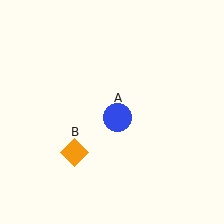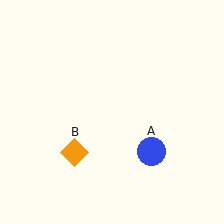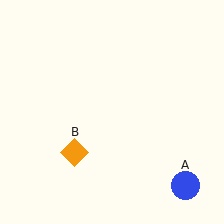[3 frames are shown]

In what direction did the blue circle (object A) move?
The blue circle (object A) moved down and to the right.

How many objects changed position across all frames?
1 object changed position: blue circle (object A).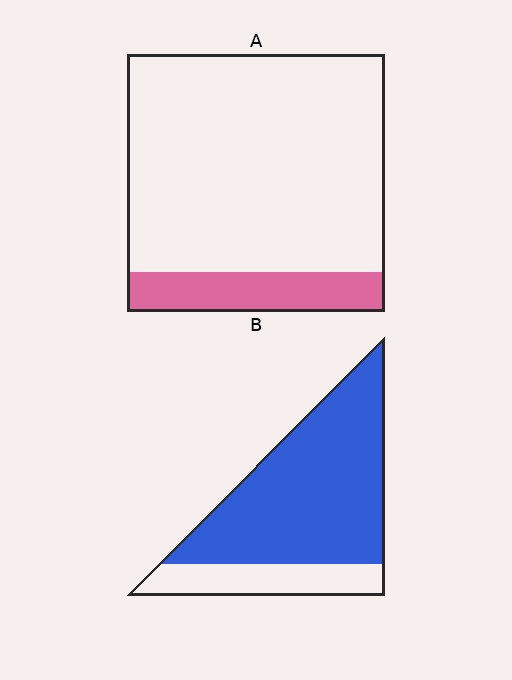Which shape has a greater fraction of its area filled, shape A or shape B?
Shape B.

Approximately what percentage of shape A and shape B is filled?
A is approximately 15% and B is approximately 75%.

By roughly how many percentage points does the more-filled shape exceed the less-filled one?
By roughly 60 percentage points (B over A).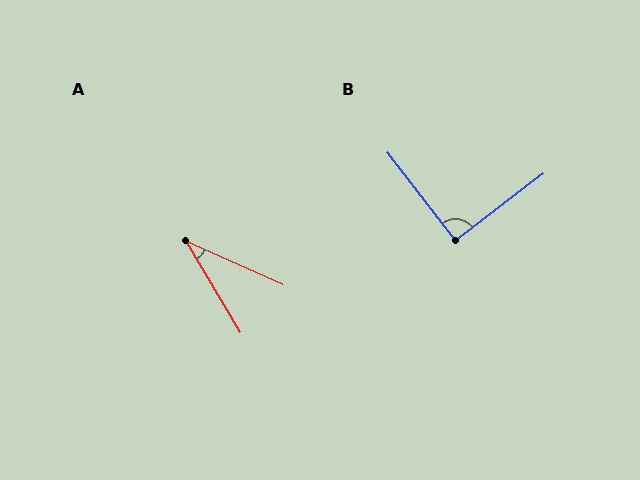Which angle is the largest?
B, at approximately 90 degrees.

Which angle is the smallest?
A, at approximately 35 degrees.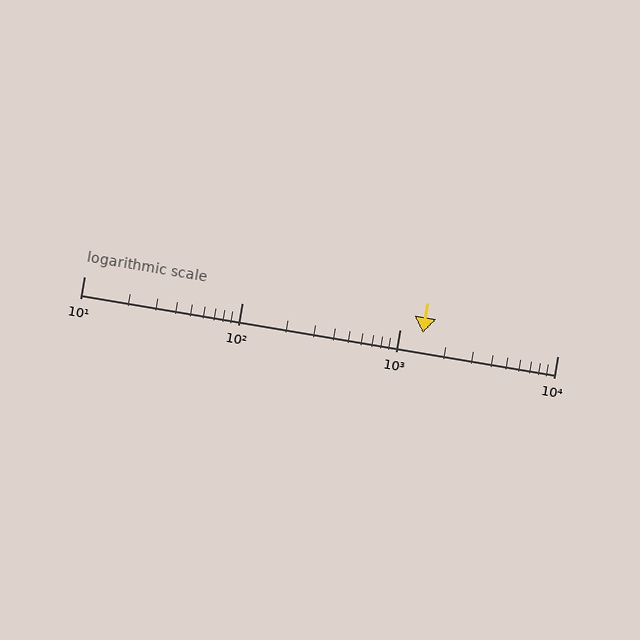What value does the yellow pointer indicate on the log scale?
The pointer indicates approximately 1400.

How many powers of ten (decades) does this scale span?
The scale spans 3 decades, from 10 to 10000.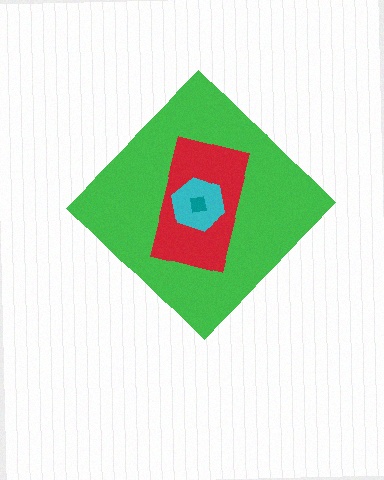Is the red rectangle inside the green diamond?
Yes.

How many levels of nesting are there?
4.